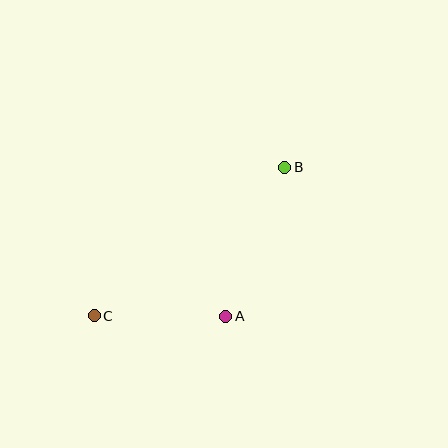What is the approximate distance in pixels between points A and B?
The distance between A and B is approximately 160 pixels.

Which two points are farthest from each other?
Points B and C are farthest from each other.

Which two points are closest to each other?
Points A and C are closest to each other.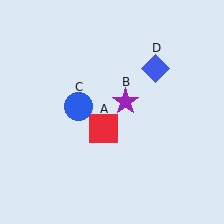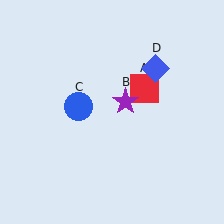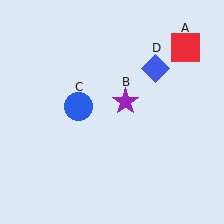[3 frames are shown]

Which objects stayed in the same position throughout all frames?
Purple star (object B) and blue circle (object C) and blue diamond (object D) remained stationary.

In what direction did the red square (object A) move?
The red square (object A) moved up and to the right.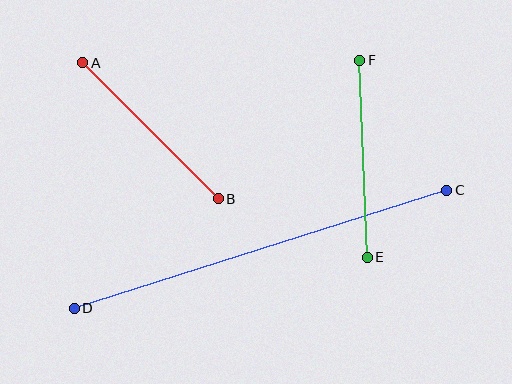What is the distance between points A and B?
The distance is approximately 192 pixels.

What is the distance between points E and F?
The distance is approximately 197 pixels.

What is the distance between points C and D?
The distance is approximately 391 pixels.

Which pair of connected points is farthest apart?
Points C and D are farthest apart.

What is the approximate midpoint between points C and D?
The midpoint is at approximately (261, 249) pixels.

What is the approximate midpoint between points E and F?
The midpoint is at approximately (364, 159) pixels.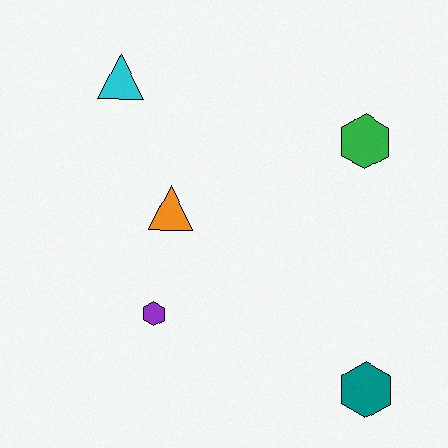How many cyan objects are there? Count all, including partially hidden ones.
There is 1 cyan object.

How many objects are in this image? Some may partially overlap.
There are 5 objects.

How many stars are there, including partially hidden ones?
There are no stars.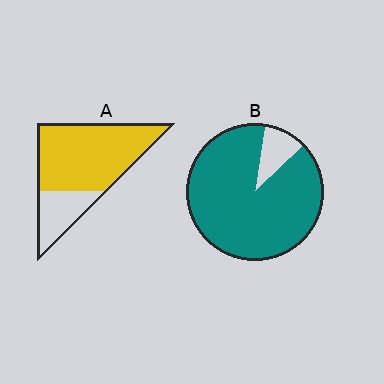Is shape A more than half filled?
Yes.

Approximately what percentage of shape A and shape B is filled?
A is approximately 75% and B is approximately 90%.